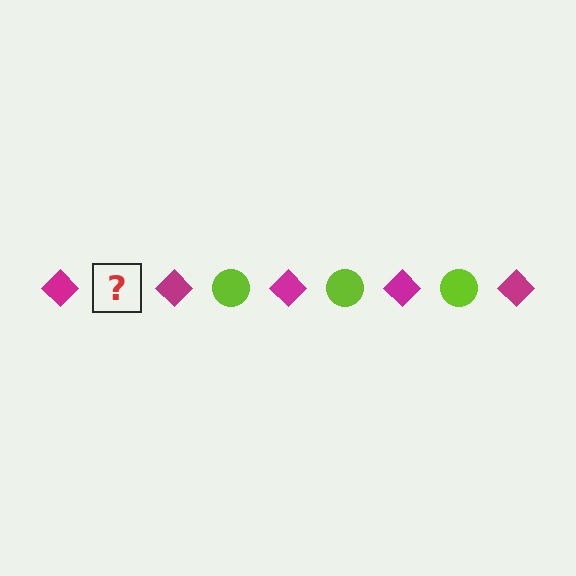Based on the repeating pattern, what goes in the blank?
The blank should be a lime circle.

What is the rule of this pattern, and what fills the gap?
The rule is that the pattern alternates between magenta diamond and lime circle. The gap should be filled with a lime circle.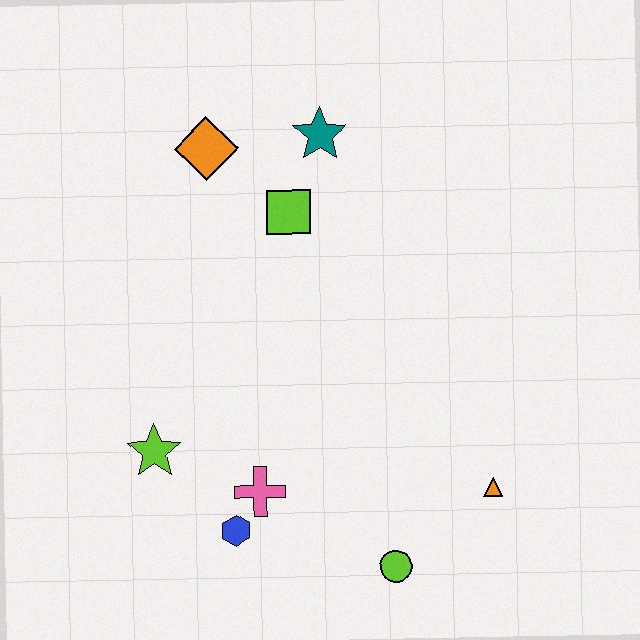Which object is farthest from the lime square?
The lime circle is farthest from the lime square.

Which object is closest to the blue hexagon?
The pink cross is closest to the blue hexagon.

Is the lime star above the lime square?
No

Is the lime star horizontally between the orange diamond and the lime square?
No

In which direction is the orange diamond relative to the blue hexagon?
The orange diamond is above the blue hexagon.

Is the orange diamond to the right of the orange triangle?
No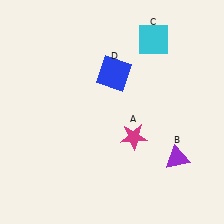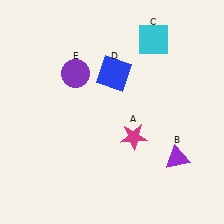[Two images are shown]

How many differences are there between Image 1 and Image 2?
There is 1 difference between the two images.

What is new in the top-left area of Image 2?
A purple circle (E) was added in the top-left area of Image 2.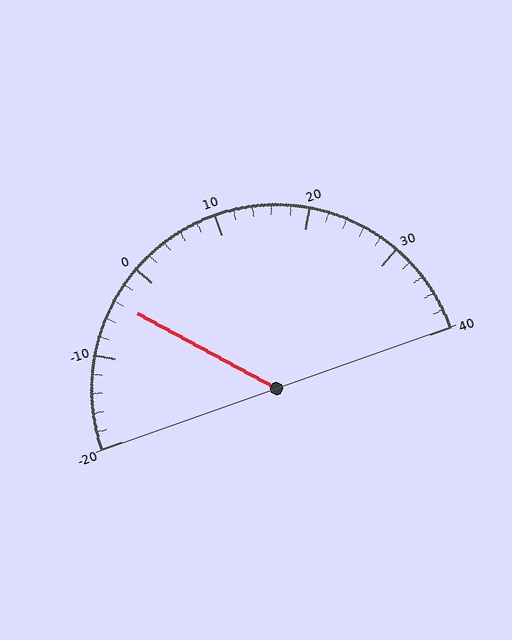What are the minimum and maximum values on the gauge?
The gauge ranges from -20 to 40.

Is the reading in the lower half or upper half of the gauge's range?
The reading is in the lower half of the range (-20 to 40).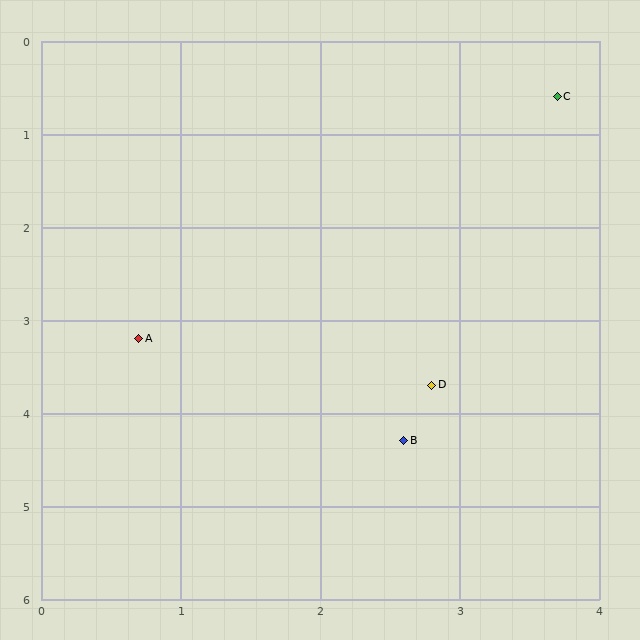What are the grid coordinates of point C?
Point C is at approximately (3.7, 0.6).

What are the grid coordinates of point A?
Point A is at approximately (0.7, 3.2).